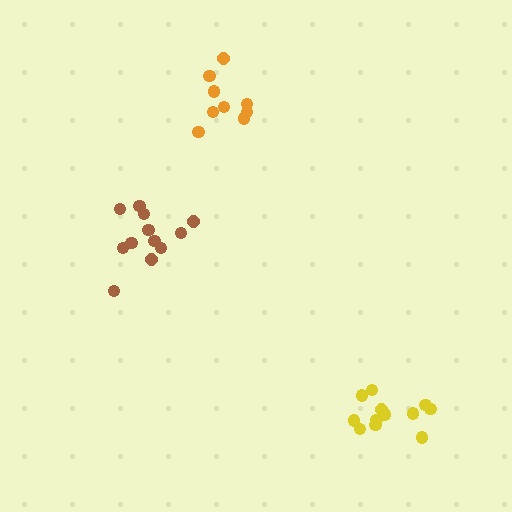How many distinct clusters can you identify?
There are 3 distinct clusters.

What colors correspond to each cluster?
The clusters are colored: orange, brown, yellow.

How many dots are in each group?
Group 1: 9 dots, Group 2: 12 dots, Group 3: 13 dots (34 total).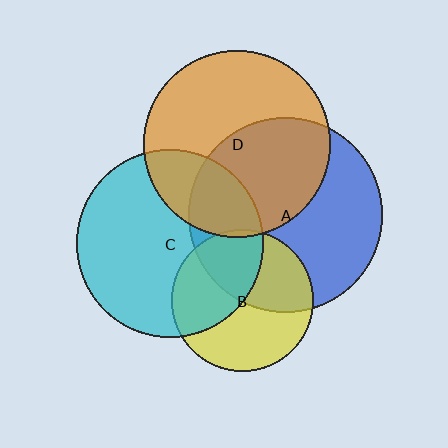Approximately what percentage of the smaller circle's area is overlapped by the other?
Approximately 45%.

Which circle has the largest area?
Circle A (blue).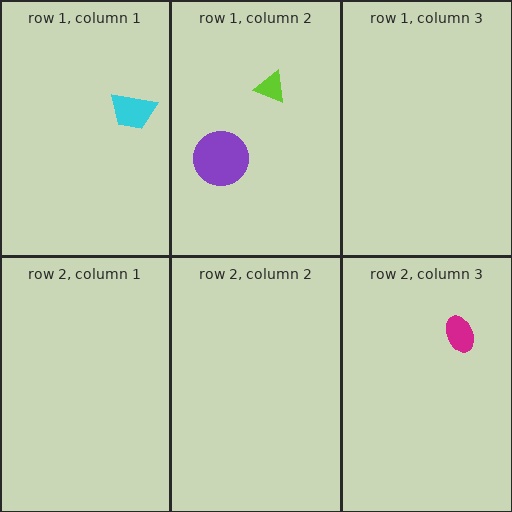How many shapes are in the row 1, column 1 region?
1.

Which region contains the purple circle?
The row 1, column 2 region.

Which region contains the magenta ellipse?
The row 2, column 3 region.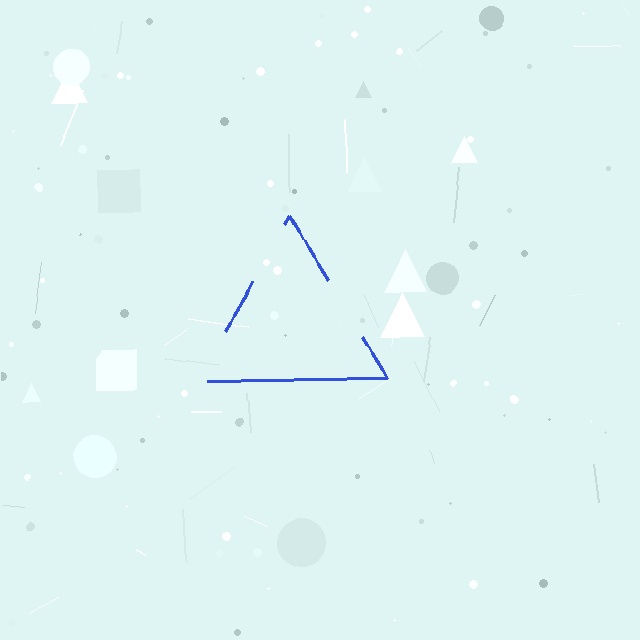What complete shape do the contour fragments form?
The contour fragments form a triangle.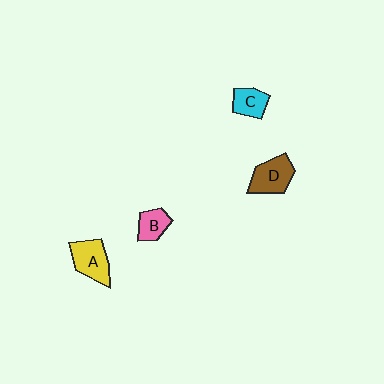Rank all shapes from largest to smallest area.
From largest to smallest: A (yellow), D (brown), C (cyan), B (pink).